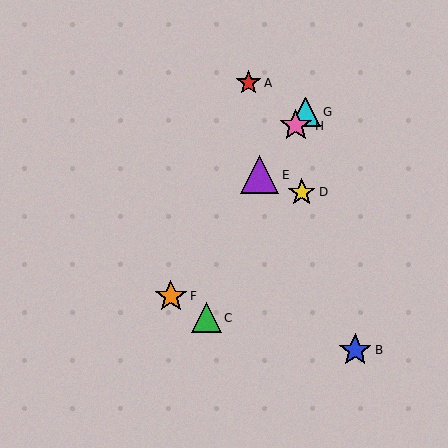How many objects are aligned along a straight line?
4 objects (E, F, G, H) are aligned along a straight line.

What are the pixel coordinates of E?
Object E is at (260, 175).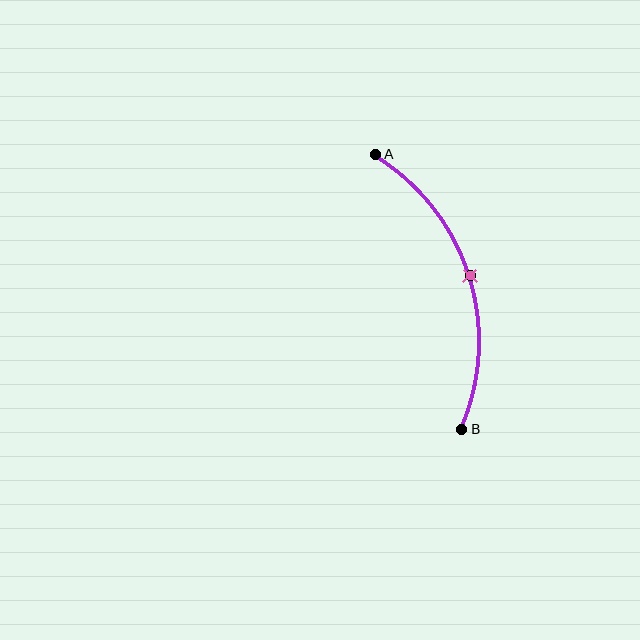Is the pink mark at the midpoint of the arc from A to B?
Yes. The pink mark lies on the arc at equal arc-length from both A and B — it is the arc midpoint.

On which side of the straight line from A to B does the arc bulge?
The arc bulges to the right of the straight line connecting A and B.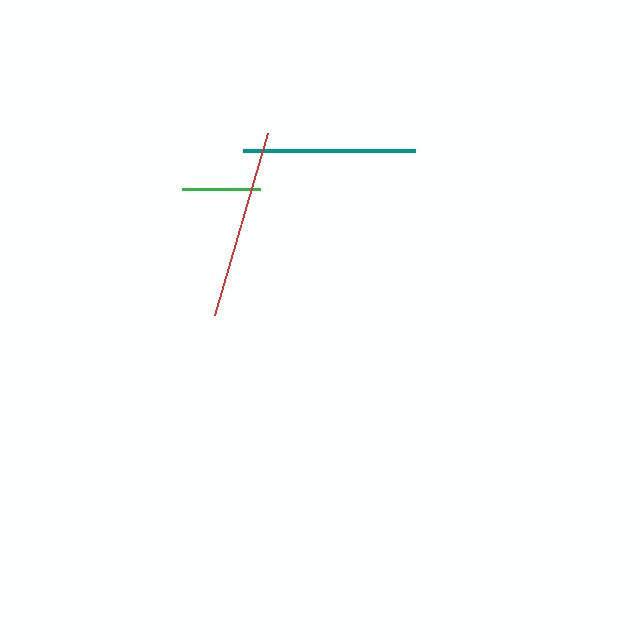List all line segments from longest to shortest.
From longest to shortest: red, teal, green.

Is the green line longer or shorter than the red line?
The red line is longer than the green line.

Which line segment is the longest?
The red line is the longest at approximately 190 pixels.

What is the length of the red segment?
The red segment is approximately 190 pixels long.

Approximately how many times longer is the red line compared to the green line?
The red line is approximately 2.5 times the length of the green line.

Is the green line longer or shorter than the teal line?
The teal line is longer than the green line.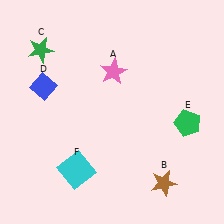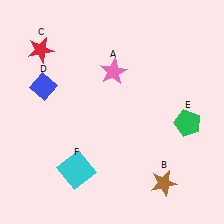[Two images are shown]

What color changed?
The star (C) changed from green in Image 1 to red in Image 2.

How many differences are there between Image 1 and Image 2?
There is 1 difference between the two images.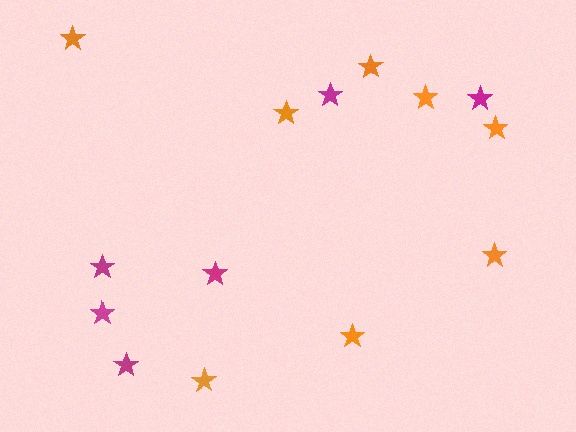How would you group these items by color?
There are 2 groups: one group of orange stars (8) and one group of magenta stars (6).